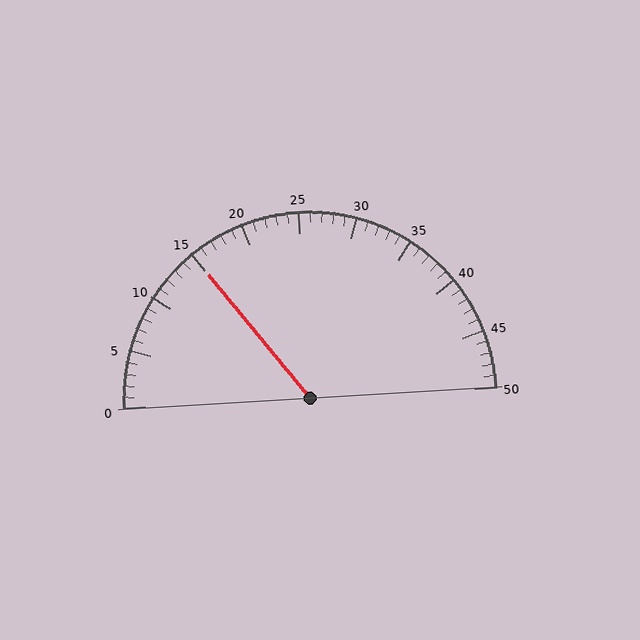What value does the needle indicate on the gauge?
The needle indicates approximately 15.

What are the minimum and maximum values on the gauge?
The gauge ranges from 0 to 50.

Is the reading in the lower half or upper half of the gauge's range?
The reading is in the lower half of the range (0 to 50).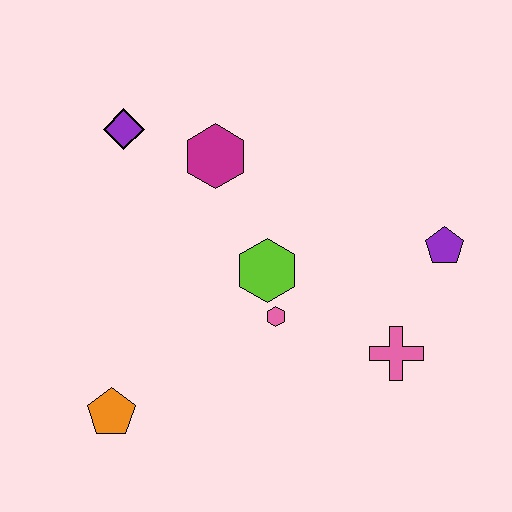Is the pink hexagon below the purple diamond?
Yes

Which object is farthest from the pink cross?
The purple diamond is farthest from the pink cross.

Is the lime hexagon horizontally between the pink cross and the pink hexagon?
No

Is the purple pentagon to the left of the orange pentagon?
No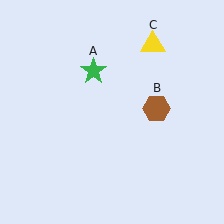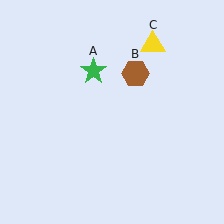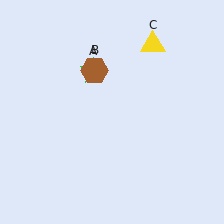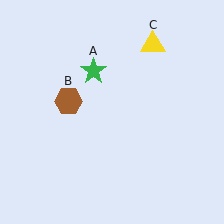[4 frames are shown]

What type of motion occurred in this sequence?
The brown hexagon (object B) rotated counterclockwise around the center of the scene.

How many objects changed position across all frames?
1 object changed position: brown hexagon (object B).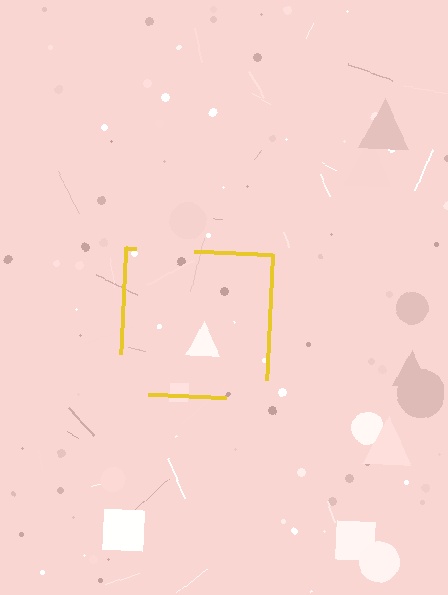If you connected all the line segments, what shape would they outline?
They would outline a square.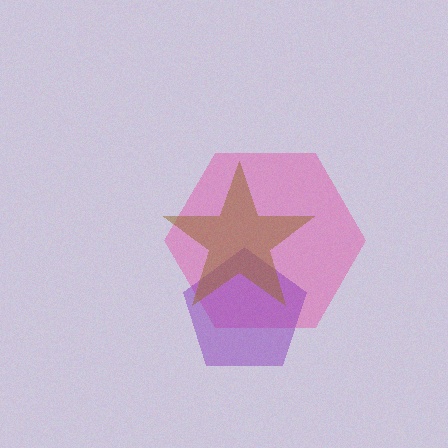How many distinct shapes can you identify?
There are 3 distinct shapes: a pink hexagon, a purple pentagon, a brown star.